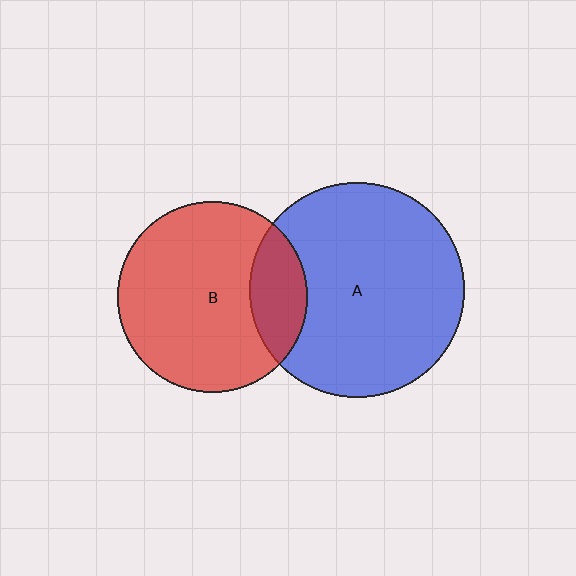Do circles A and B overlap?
Yes.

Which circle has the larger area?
Circle A (blue).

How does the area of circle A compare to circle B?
Approximately 1.3 times.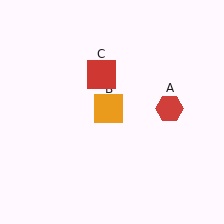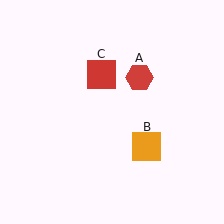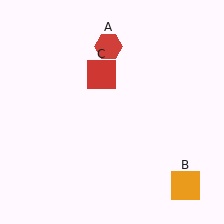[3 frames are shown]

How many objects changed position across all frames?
2 objects changed position: red hexagon (object A), orange square (object B).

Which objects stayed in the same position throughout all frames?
Red square (object C) remained stationary.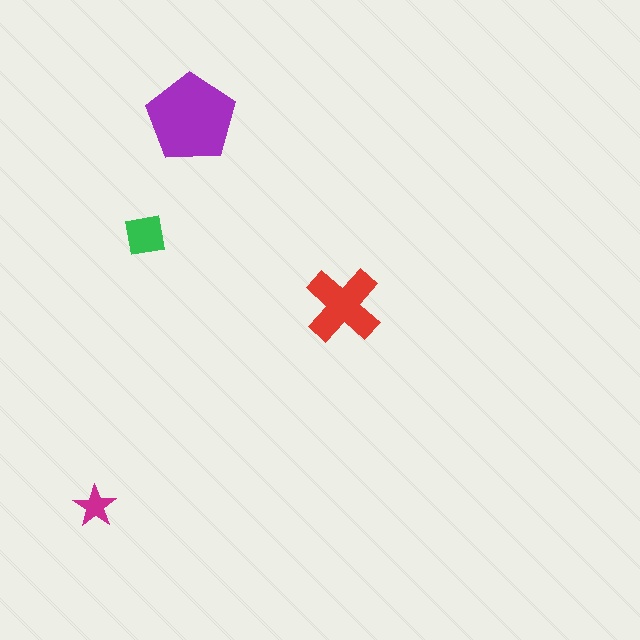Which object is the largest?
The purple pentagon.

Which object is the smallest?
The magenta star.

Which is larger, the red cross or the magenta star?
The red cross.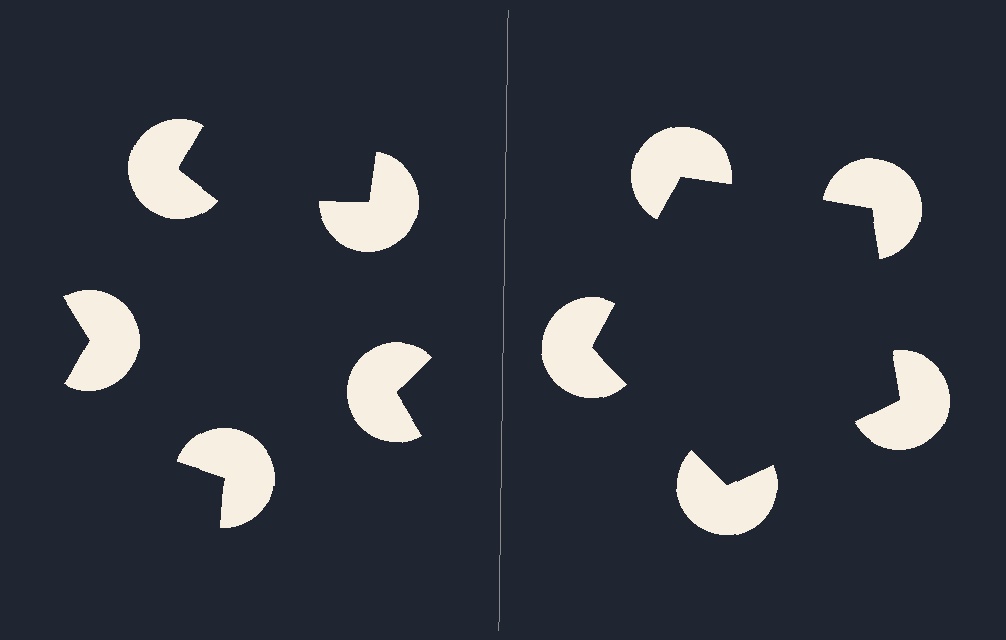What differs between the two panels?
The pac-man discs are positioned identically on both sides; only the wedge orientations differ. On the right they align to a pentagon; on the left they are misaligned.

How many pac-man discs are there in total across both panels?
10 — 5 on each side.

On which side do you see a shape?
An illusory pentagon appears on the right side. On the left side the wedge cuts are rotated, so no coherent shape forms.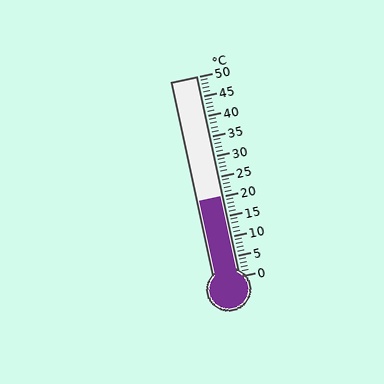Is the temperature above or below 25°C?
The temperature is below 25°C.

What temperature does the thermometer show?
The thermometer shows approximately 20°C.